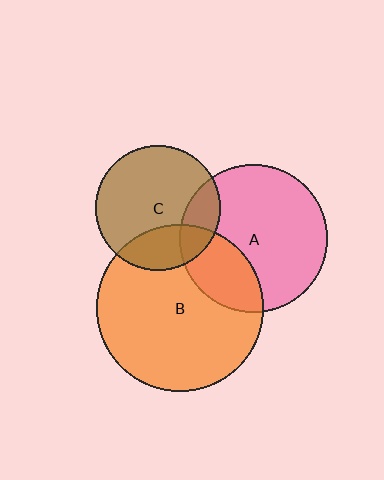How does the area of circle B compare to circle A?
Approximately 1.3 times.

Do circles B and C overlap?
Yes.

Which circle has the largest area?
Circle B (orange).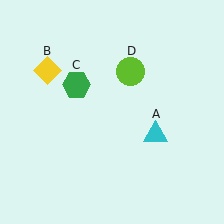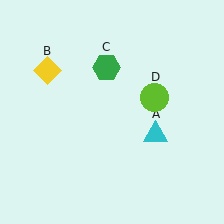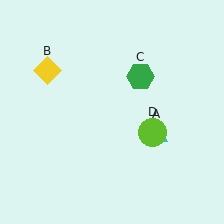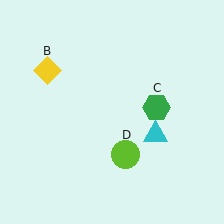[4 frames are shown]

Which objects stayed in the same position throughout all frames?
Cyan triangle (object A) and yellow diamond (object B) remained stationary.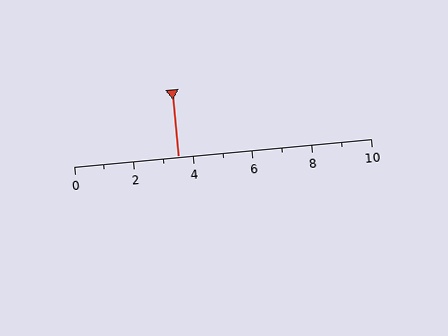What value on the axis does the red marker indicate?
The marker indicates approximately 3.5.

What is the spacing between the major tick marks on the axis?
The major ticks are spaced 2 apart.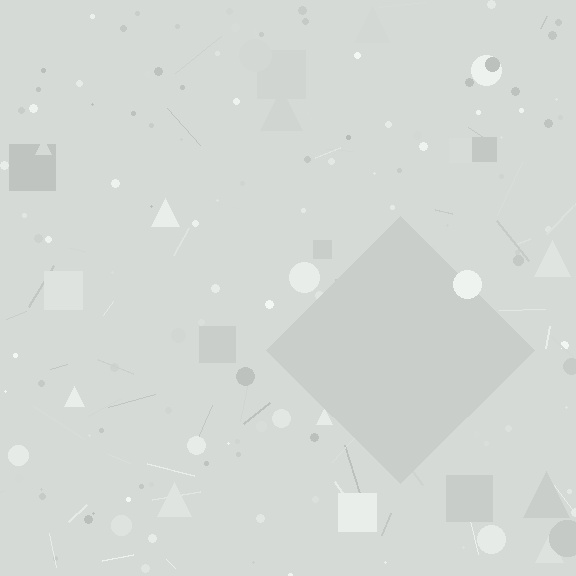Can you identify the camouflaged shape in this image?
The camouflaged shape is a diamond.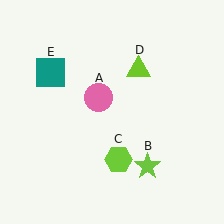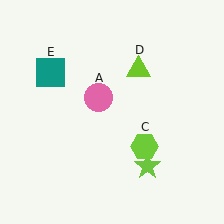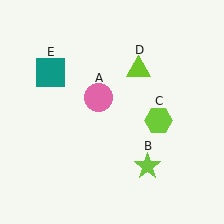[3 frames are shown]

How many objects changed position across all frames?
1 object changed position: lime hexagon (object C).